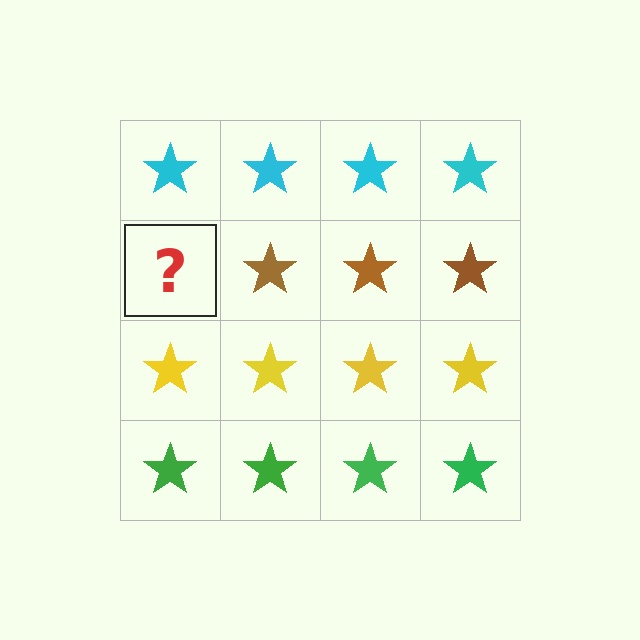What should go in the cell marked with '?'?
The missing cell should contain a brown star.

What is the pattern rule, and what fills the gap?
The rule is that each row has a consistent color. The gap should be filled with a brown star.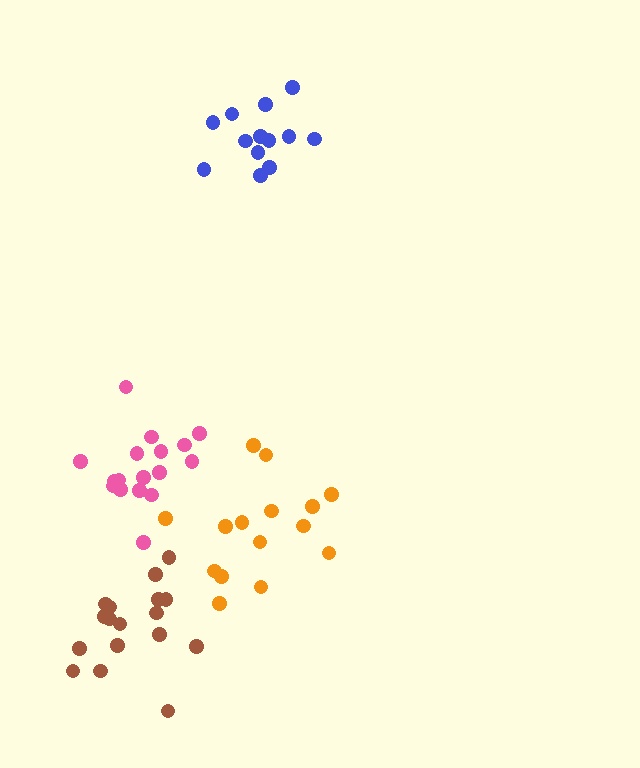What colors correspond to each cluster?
The clusters are colored: brown, pink, blue, orange.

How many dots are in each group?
Group 1: 17 dots, Group 2: 17 dots, Group 3: 13 dots, Group 4: 15 dots (62 total).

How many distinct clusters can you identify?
There are 4 distinct clusters.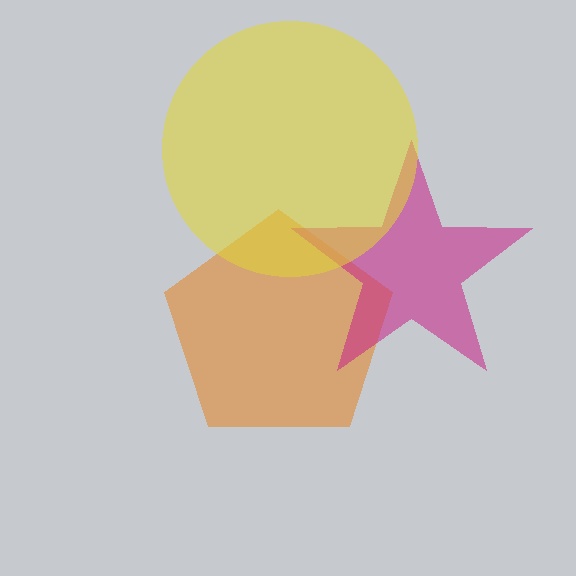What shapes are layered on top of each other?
The layered shapes are: an orange pentagon, a magenta star, a yellow circle.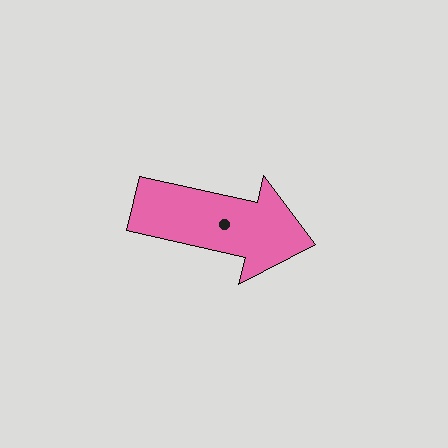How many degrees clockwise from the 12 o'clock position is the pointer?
Approximately 103 degrees.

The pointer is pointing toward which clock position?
Roughly 3 o'clock.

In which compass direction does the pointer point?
East.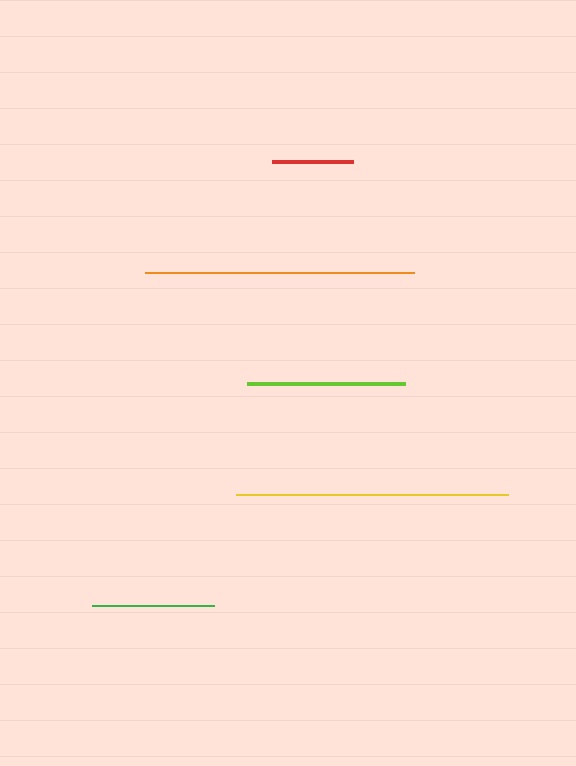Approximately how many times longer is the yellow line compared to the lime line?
The yellow line is approximately 1.7 times the length of the lime line.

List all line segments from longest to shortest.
From longest to shortest: yellow, orange, lime, green, red.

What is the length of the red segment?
The red segment is approximately 81 pixels long.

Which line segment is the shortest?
The red line is the shortest at approximately 81 pixels.